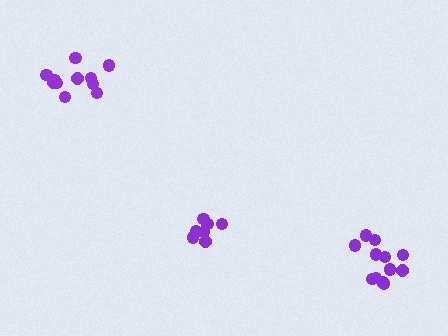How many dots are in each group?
Group 1: 11 dots, Group 2: 7 dots, Group 3: 12 dots (30 total).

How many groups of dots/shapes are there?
There are 3 groups.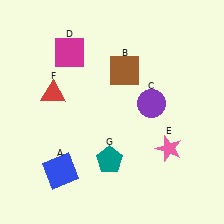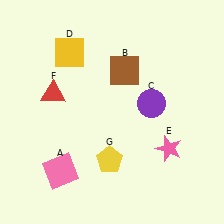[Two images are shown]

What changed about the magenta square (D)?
In Image 1, D is magenta. In Image 2, it changed to yellow.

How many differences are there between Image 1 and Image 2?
There are 3 differences between the two images.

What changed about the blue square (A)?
In Image 1, A is blue. In Image 2, it changed to pink.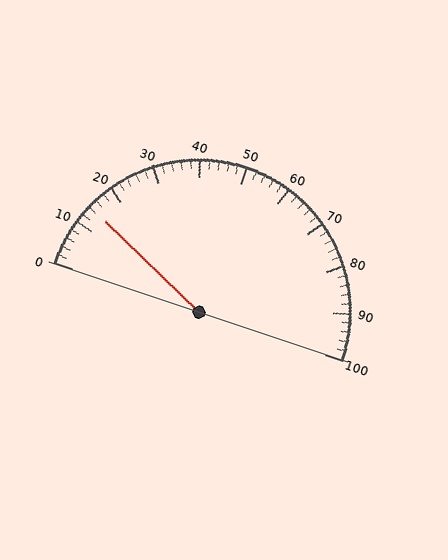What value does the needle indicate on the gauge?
The needle indicates approximately 14.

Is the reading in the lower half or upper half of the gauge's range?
The reading is in the lower half of the range (0 to 100).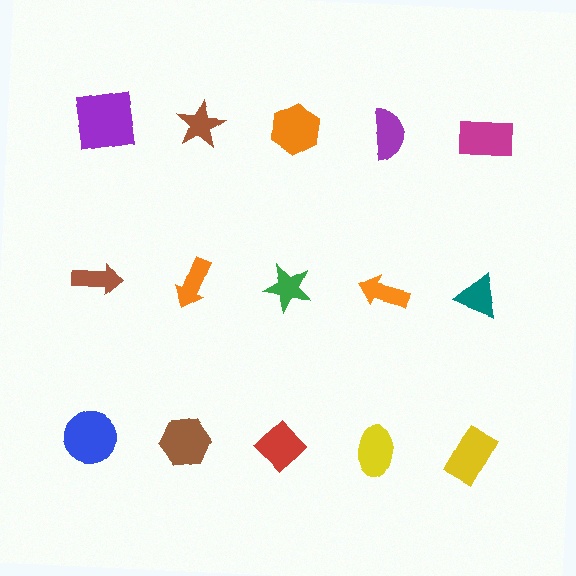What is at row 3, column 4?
A yellow ellipse.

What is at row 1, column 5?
A magenta rectangle.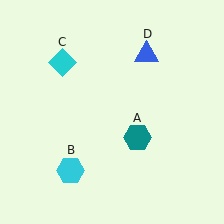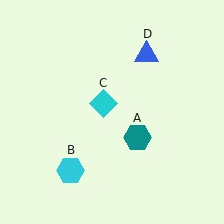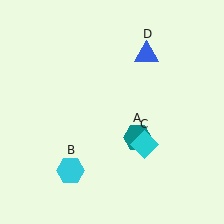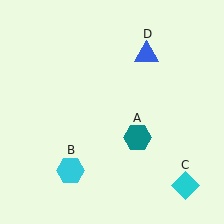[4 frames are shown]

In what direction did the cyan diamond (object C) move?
The cyan diamond (object C) moved down and to the right.